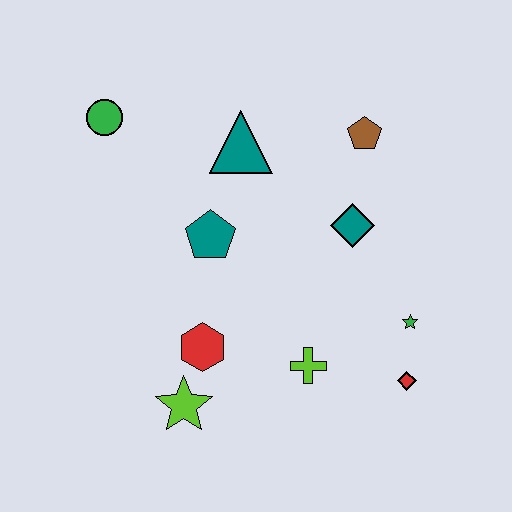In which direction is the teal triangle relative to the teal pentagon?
The teal triangle is above the teal pentagon.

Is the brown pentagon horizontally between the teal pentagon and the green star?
Yes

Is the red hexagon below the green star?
Yes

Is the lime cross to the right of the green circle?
Yes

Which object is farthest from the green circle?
The red diamond is farthest from the green circle.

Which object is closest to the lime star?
The red hexagon is closest to the lime star.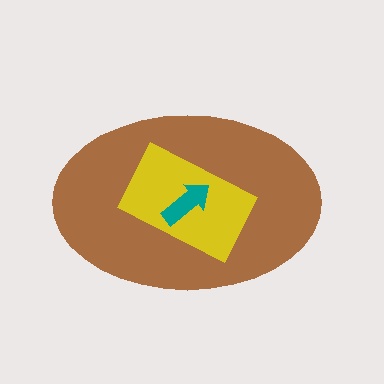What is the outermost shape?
The brown ellipse.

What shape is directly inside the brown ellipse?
The yellow rectangle.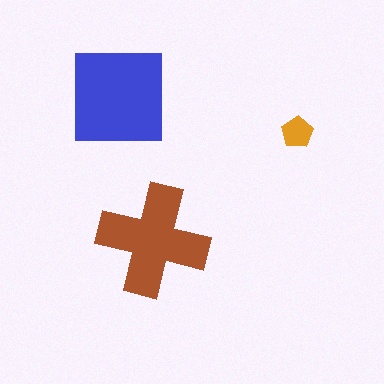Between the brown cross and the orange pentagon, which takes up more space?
The brown cross.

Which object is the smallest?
The orange pentagon.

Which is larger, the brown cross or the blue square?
The blue square.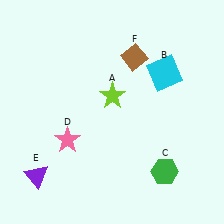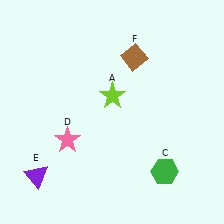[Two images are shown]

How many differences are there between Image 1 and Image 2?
There is 1 difference between the two images.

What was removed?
The cyan square (B) was removed in Image 2.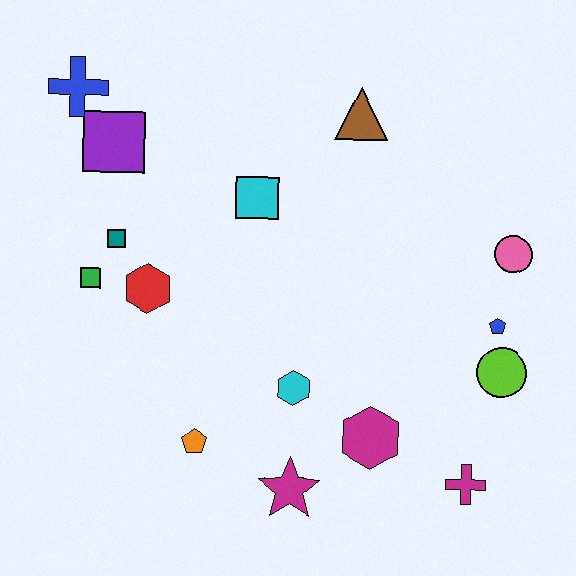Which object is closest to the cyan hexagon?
The magenta hexagon is closest to the cyan hexagon.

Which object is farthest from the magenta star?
The blue cross is farthest from the magenta star.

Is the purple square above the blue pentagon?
Yes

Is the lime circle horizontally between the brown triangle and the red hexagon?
No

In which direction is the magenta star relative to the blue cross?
The magenta star is below the blue cross.